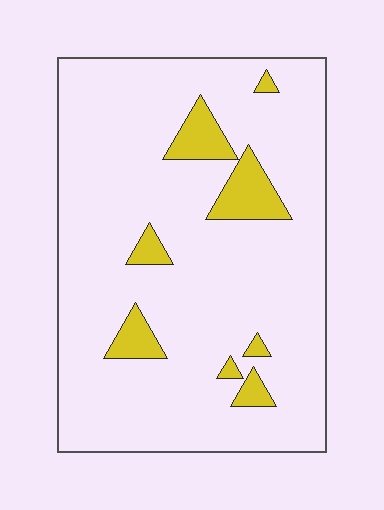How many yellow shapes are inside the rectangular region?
8.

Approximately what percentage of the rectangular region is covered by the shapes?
Approximately 10%.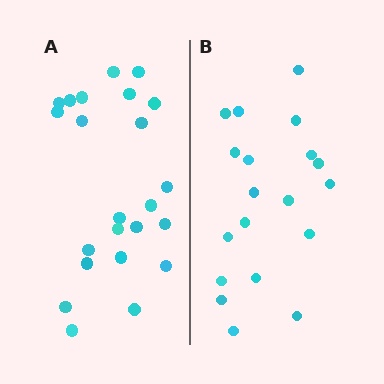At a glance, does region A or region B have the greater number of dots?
Region A (the left region) has more dots.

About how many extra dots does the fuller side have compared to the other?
Region A has about 4 more dots than region B.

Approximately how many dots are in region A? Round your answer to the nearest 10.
About 20 dots. (The exact count is 23, which rounds to 20.)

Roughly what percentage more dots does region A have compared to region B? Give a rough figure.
About 20% more.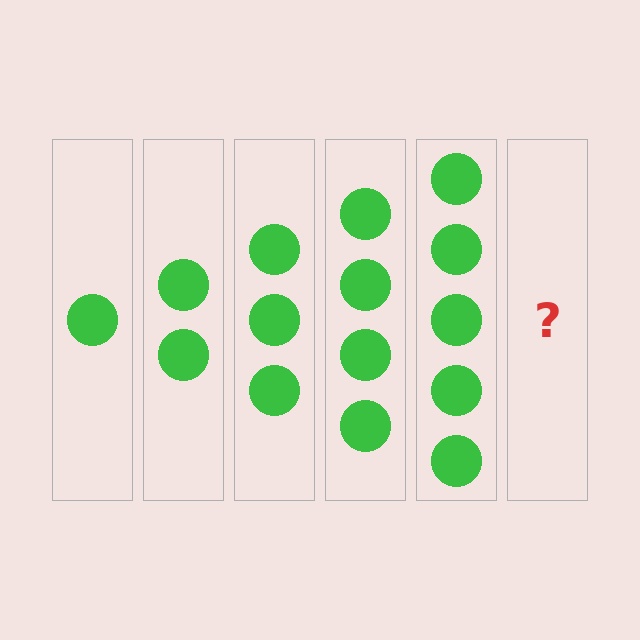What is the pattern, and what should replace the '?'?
The pattern is that each step adds one more circle. The '?' should be 6 circles.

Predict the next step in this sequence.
The next step is 6 circles.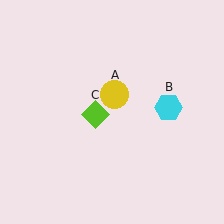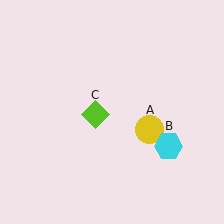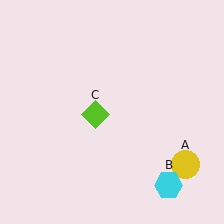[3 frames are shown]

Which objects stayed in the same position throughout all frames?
Lime diamond (object C) remained stationary.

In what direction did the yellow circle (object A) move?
The yellow circle (object A) moved down and to the right.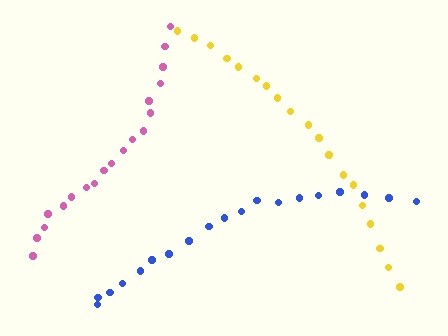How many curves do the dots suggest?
There are 3 distinct paths.